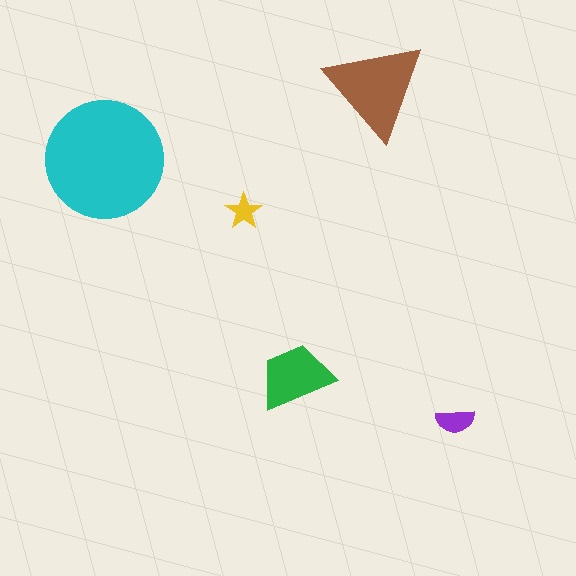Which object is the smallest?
The yellow star.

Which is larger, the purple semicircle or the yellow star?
The purple semicircle.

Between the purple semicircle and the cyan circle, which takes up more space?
The cyan circle.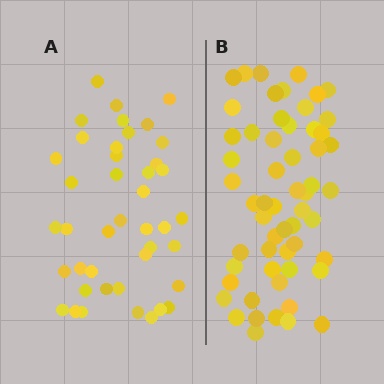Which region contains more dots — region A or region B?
Region B (the right region) has more dots.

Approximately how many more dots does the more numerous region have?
Region B has approximately 15 more dots than region A.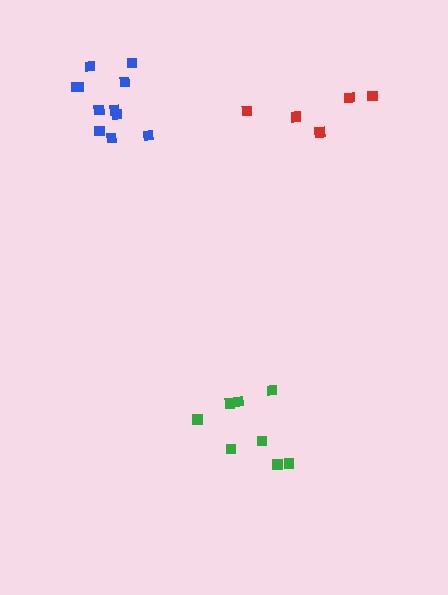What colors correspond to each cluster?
The clusters are colored: blue, red, green.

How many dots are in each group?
Group 1: 11 dots, Group 2: 5 dots, Group 3: 8 dots (24 total).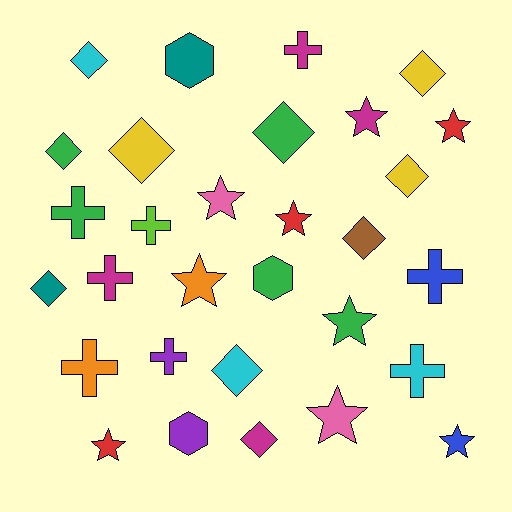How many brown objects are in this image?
There is 1 brown object.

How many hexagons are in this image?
There are 3 hexagons.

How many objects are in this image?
There are 30 objects.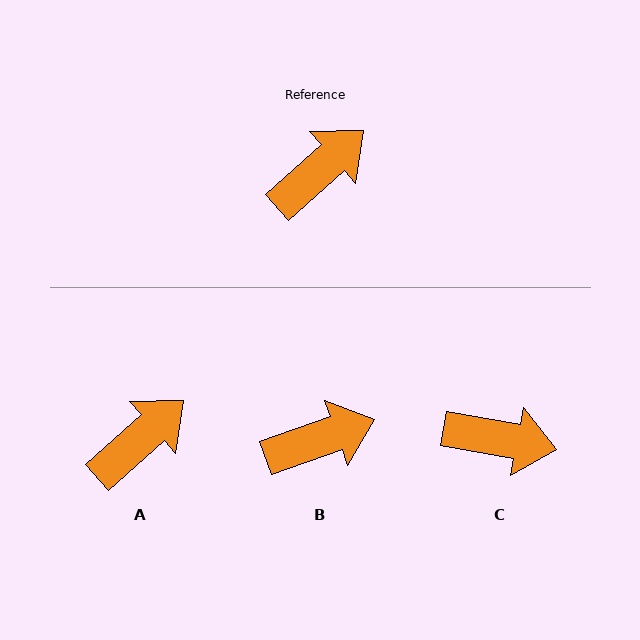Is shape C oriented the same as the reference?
No, it is off by about 52 degrees.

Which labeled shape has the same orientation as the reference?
A.